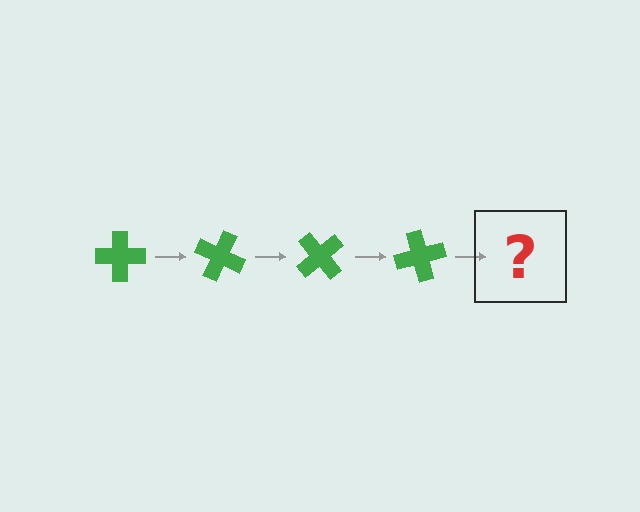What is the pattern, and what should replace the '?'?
The pattern is that the cross rotates 25 degrees each step. The '?' should be a green cross rotated 100 degrees.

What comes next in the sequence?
The next element should be a green cross rotated 100 degrees.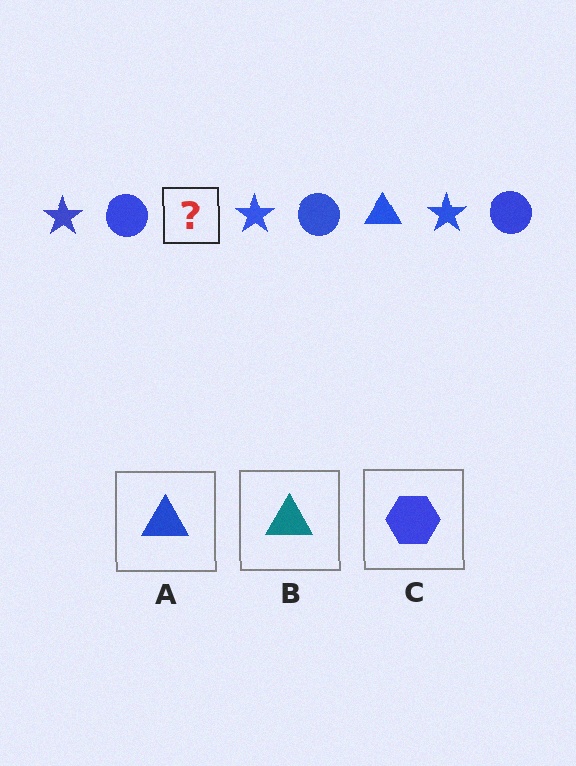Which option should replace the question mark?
Option A.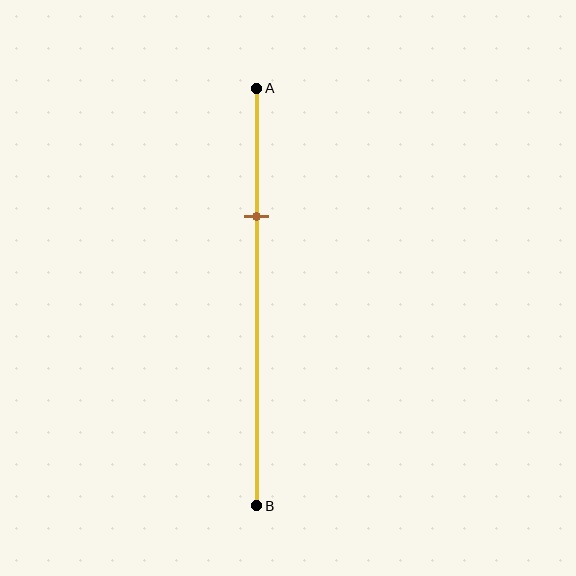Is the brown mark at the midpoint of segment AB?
No, the mark is at about 30% from A, not at the 50% midpoint.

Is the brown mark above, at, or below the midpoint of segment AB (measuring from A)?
The brown mark is above the midpoint of segment AB.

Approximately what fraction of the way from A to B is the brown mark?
The brown mark is approximately 30% of the way from A to B.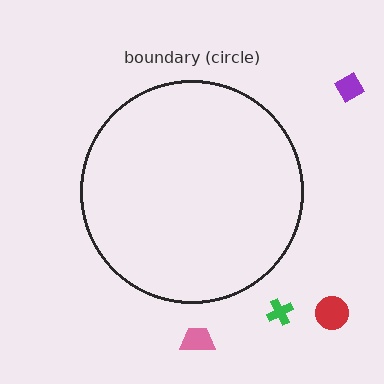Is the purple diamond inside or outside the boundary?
Outside.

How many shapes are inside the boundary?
0 inside, 4 outside.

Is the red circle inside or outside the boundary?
Outside.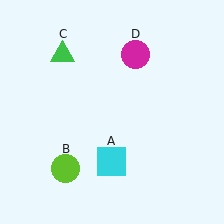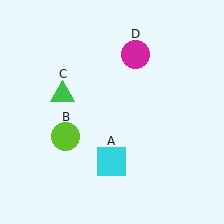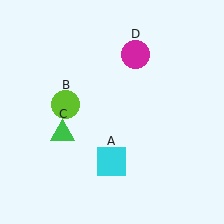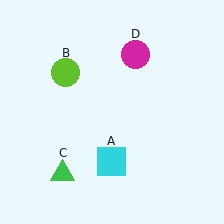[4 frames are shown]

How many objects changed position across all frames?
2 objects changed position: lime circle (object B), green triangle (object C).